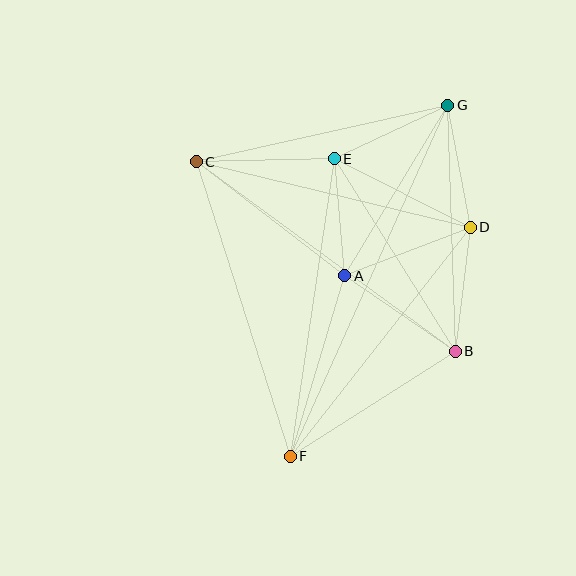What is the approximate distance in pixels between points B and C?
The distance between B and C is approximately 321 pixels.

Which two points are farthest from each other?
Points F and G are farthest from each other.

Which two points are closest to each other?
Points A and E are closest to each other.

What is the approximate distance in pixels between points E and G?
The distance between E and G is approximately 125 pixels.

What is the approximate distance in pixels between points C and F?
The distance between C and F is approximately 309 pixels.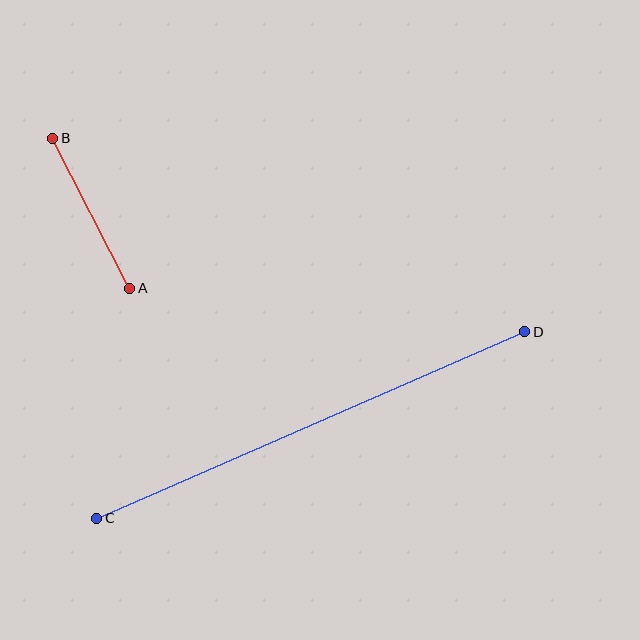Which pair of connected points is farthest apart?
Points C and D are farthest apart.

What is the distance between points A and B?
The distance is approximately 169 pixels.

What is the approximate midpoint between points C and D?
The midpoint is at approximately (311, 425) pixels.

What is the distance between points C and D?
The distance is approximately 467 pixels.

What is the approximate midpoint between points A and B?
The midpoint is at approximately (91, 213) pixels.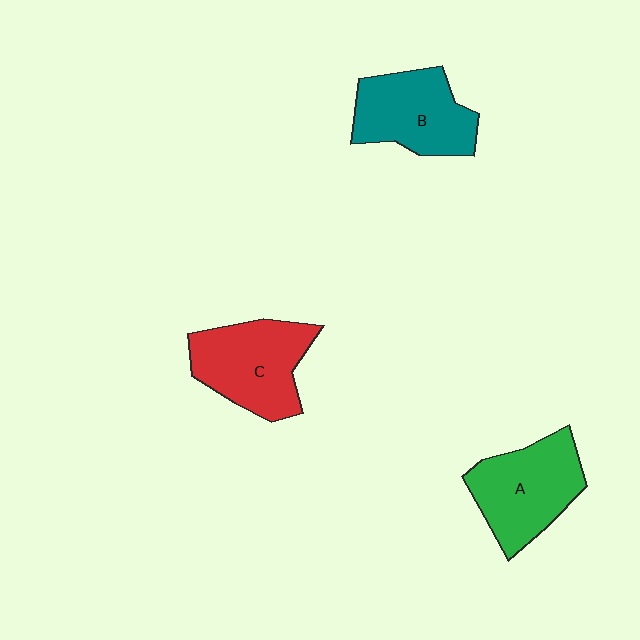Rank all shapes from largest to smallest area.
From largest to smallest: C (red), A (green), B (teal).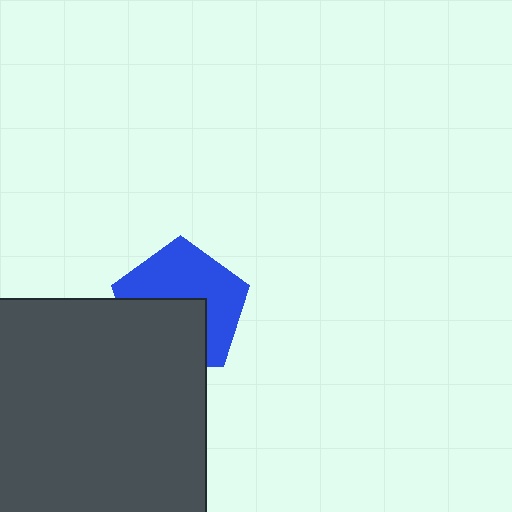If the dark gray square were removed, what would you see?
You would see the complete blue pentagon.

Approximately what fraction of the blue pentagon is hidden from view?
Roughly 45% of the blue pentagon is hidden behind the dark gray square.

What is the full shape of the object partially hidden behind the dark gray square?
The partially hidden object is a blue pentagon.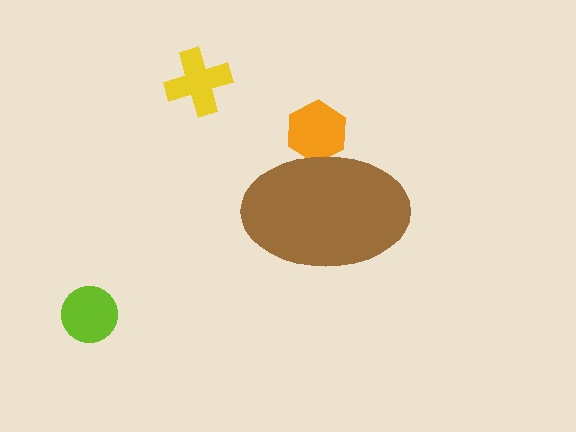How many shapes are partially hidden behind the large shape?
1 shape is partially hidden.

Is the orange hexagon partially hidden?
Yes, the orange hexagon is partially hidden behind the brown ellipse.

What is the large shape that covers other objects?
A brown ellipse.